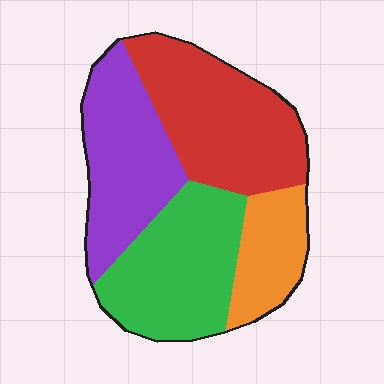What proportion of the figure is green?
Green covers around 30% of the figure.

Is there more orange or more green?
Green.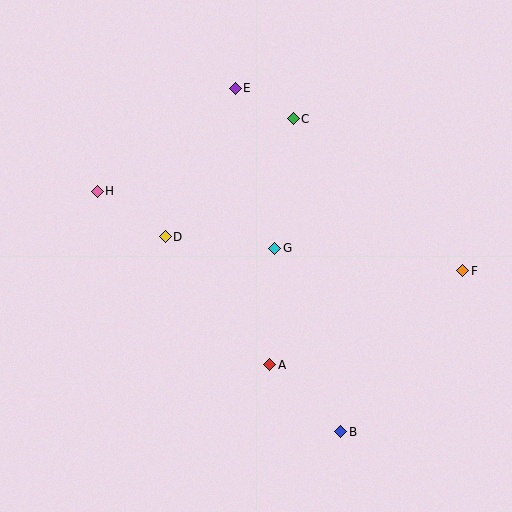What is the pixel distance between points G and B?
The distance between G and B is 195 pixels.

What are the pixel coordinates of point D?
Point D is at (165, 237).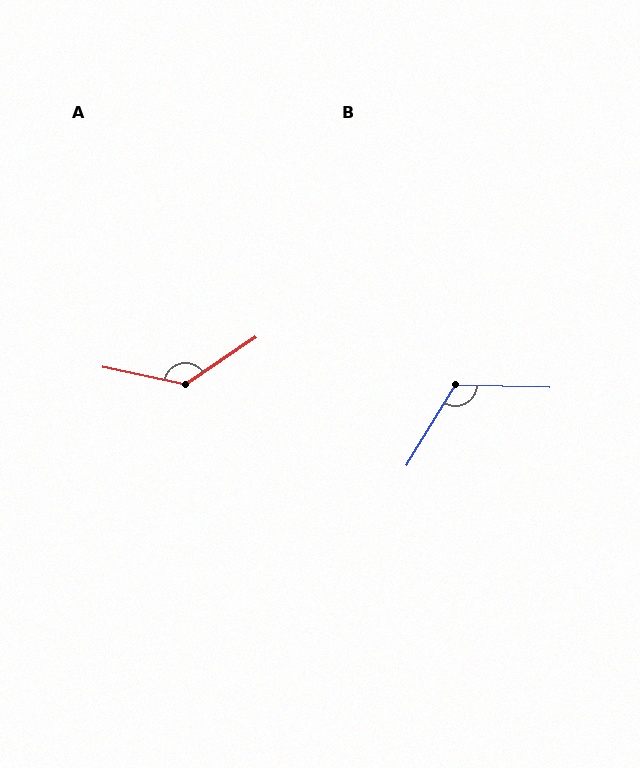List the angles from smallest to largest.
B (120°), A (134°).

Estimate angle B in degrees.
Approximately 120 degrees.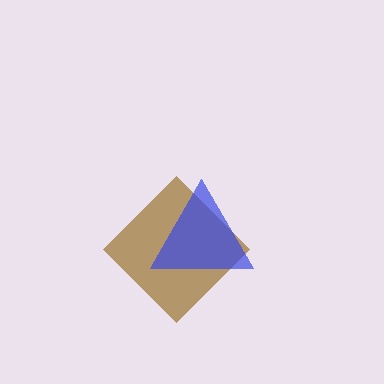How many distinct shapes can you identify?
There are 2 distinct shapes: a brown diamond, a blue triangle.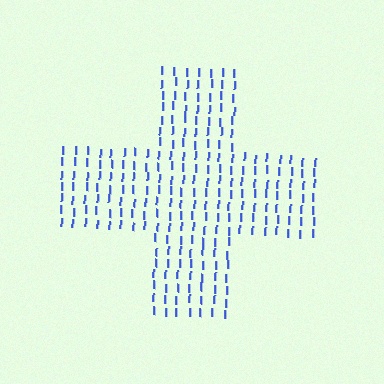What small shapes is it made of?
It is made of small letter I's.